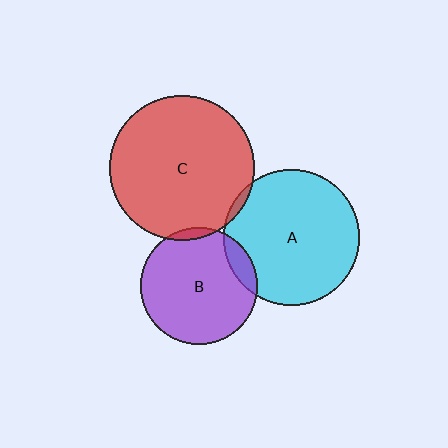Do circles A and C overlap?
Yes.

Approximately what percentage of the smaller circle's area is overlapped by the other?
Approximately 5%.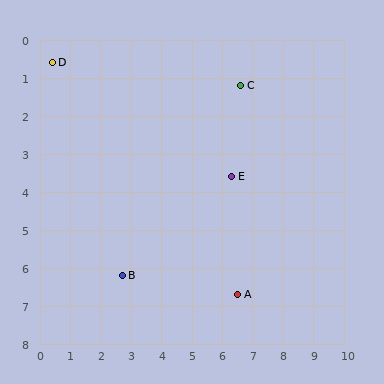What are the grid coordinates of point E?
Point E is at approximately (6.3, 3.6).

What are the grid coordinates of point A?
Point A is at approximately (6.5, 6.7).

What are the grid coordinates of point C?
Point C is at approximately (6.6, 1.2).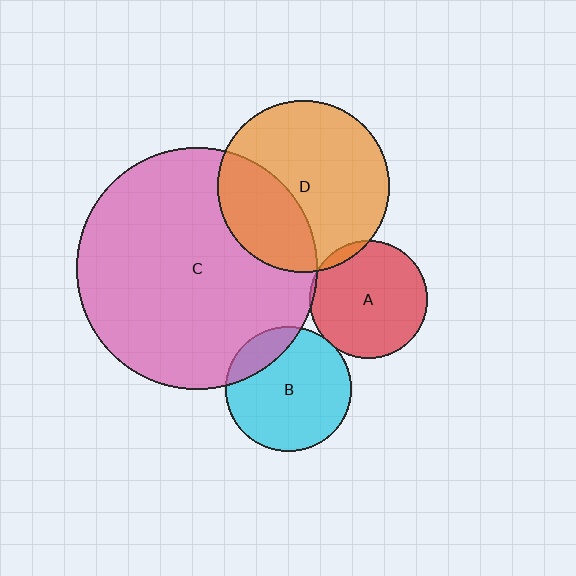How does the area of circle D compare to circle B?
Approximately 1.9 times.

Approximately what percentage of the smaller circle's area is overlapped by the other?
Approximately 5%.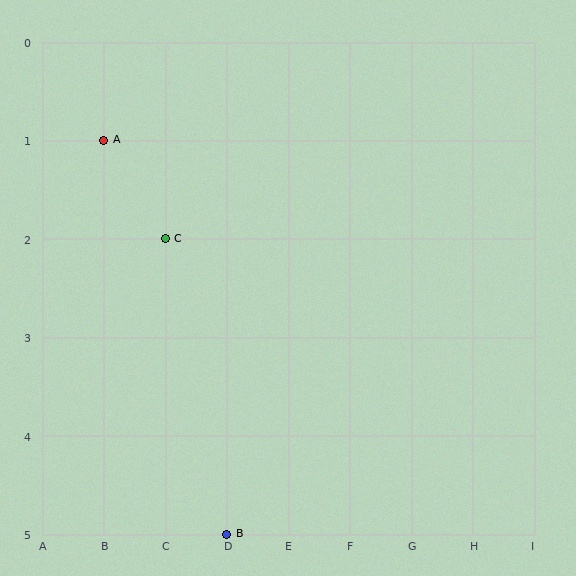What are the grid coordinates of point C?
Point C is at grid coordinates (C, 2).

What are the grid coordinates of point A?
Point A is at grid coordinates (B, 1).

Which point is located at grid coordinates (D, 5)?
Point B is at (D, 5).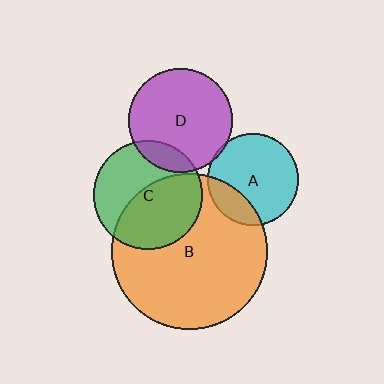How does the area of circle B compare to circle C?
Approximately 2.0 times.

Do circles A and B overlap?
Yes.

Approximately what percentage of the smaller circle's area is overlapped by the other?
Approximately 20%.